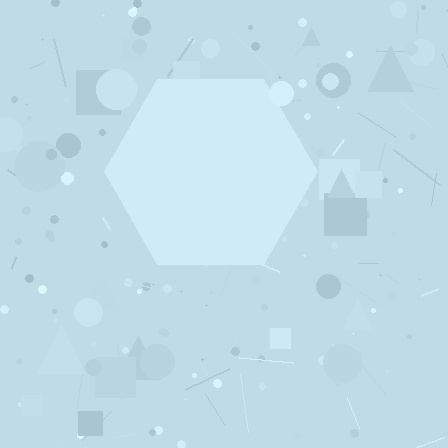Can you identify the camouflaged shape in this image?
The camouflaged shape is a hexagon.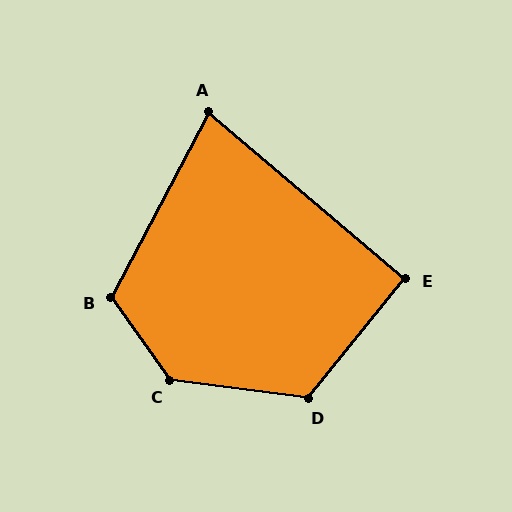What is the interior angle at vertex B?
Approximately 117 degrees (obtuse).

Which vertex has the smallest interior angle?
A, at approximately 78 degrees.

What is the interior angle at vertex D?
Approximately 122 degrees (obtuse).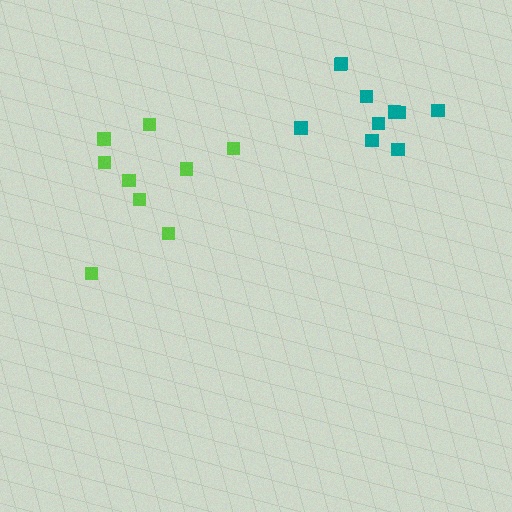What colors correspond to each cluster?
The clusters are colored: lime, teal.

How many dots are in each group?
Group 1: 9 dots, Group 2: 10 dots (19 total).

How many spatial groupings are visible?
There are 2 spatial groupings.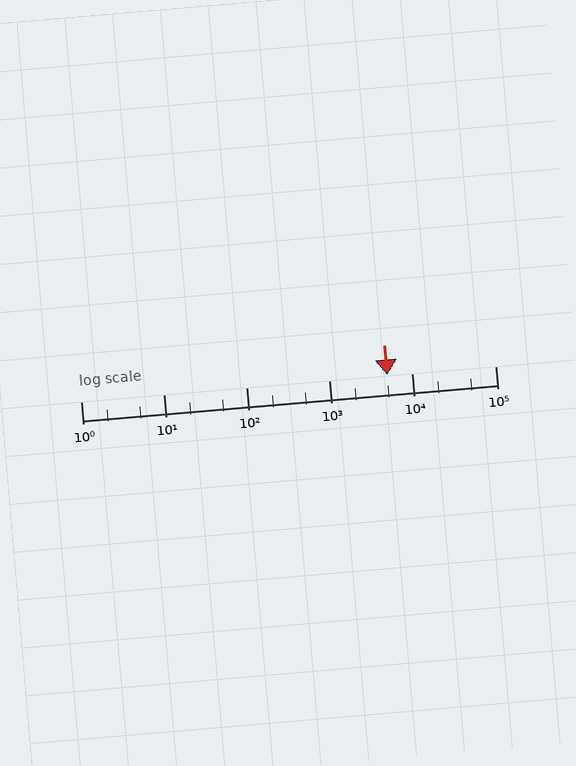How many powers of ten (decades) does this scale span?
The scale spans 5 decades, from 1 to 100000.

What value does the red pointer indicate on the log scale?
The pointer indicates approximately 4900.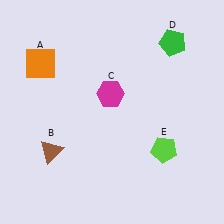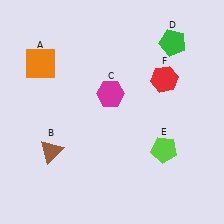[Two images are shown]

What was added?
A red hexagon (F) was added in Image 2.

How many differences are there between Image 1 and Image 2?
There is 1 difference between the two images.